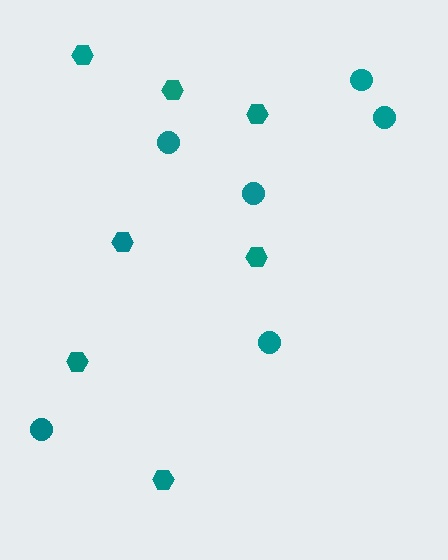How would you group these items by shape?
There are 2 groups: one group of hexagons (7) and one group of circles (6).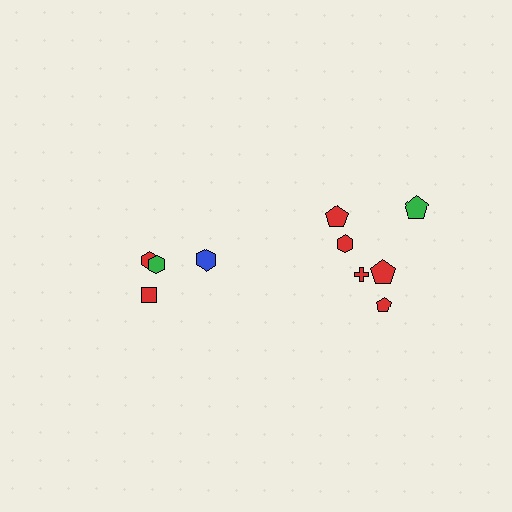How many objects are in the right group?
There are 6 objects.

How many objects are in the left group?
There are 4 objects.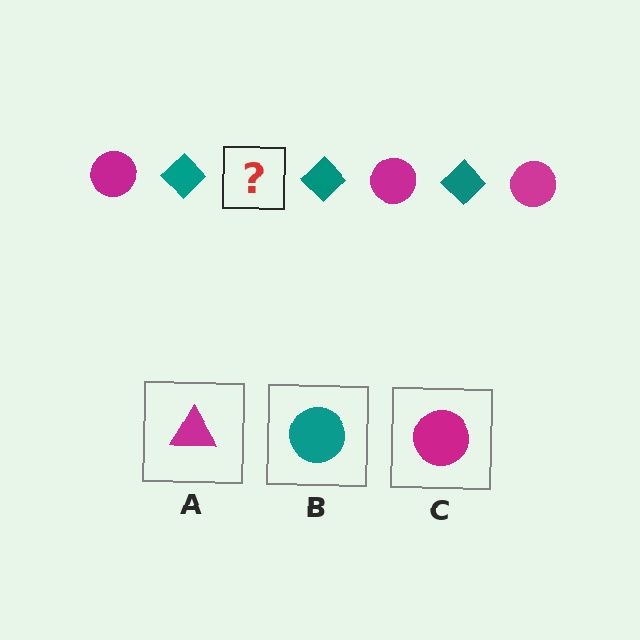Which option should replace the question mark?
Option C.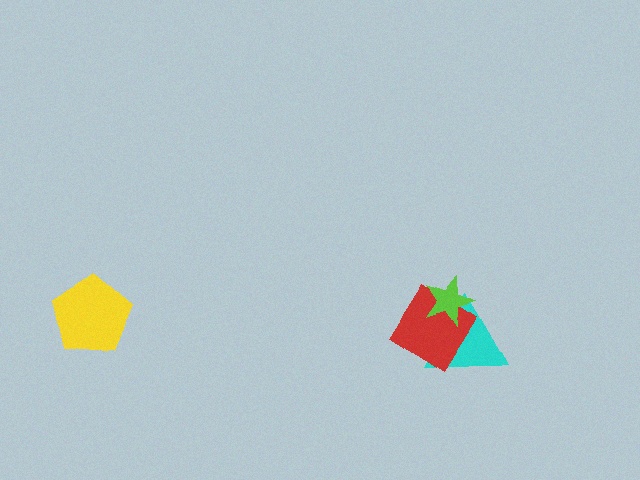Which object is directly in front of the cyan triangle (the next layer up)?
The red diamond is directly in front of the cyan triangle.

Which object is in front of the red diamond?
The lime star is in front of the red diamond.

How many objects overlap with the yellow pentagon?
0 objects overlap with the yellow pentagon.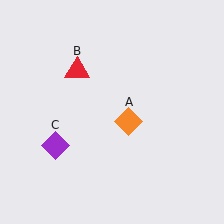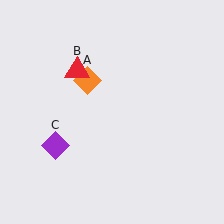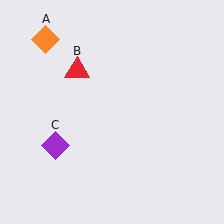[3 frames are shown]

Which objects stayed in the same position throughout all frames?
Red triangle (object B) and purple diamond (object C) remained stationary.